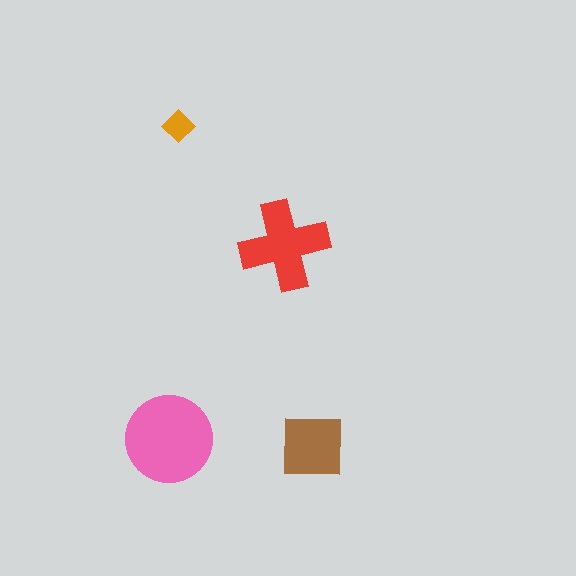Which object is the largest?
The pink circle.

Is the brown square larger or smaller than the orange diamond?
Larger.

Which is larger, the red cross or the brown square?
The red cross.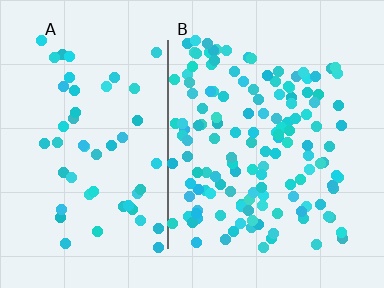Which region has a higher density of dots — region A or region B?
B (the right).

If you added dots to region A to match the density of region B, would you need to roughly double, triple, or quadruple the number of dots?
Approximately triple.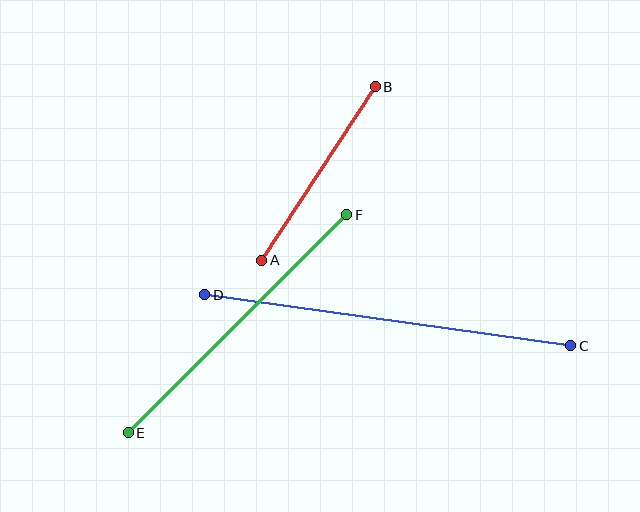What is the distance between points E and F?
The distance is approximately 309 pixels.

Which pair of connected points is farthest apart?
Points C and D are farthest apart.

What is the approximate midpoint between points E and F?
The midpoint is at approximately (237, 324) pixels.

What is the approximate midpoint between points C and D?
The midpoint is at approximately (388, 320) pixels.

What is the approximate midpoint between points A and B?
The midpoint is at approximately (319, 173) pixels.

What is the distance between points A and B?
The distance is approximately 207 pixels.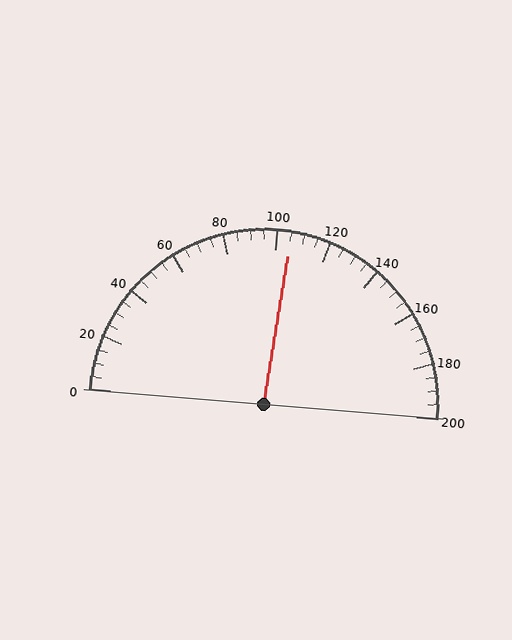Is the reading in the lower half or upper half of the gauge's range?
The reading is in the upper half of the range (0 to 200).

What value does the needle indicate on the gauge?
The needle indicates approximately 105.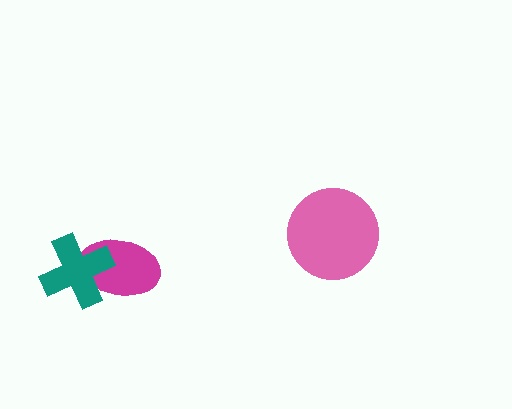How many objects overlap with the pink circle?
0 objects overlap with the pink circle.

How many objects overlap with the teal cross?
1 object overlaps with the teal cross.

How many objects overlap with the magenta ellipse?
1 object overlaps with the magenta ellipse.